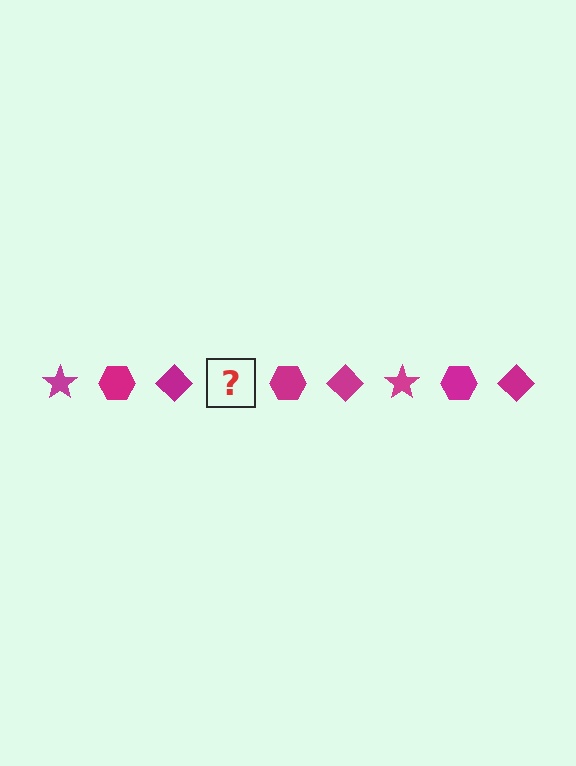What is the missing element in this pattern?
The missing element is a magenta star.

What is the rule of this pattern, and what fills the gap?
The rule is that the pattern cycles through star, hexagon, diamond shapes in magenta. The gap should be filled with a magenta star.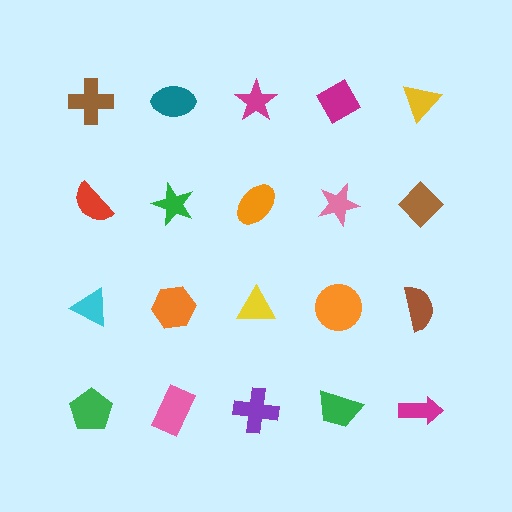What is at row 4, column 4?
A green trapezoid.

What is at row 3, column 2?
An orange hexagon.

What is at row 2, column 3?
An orange ellipse.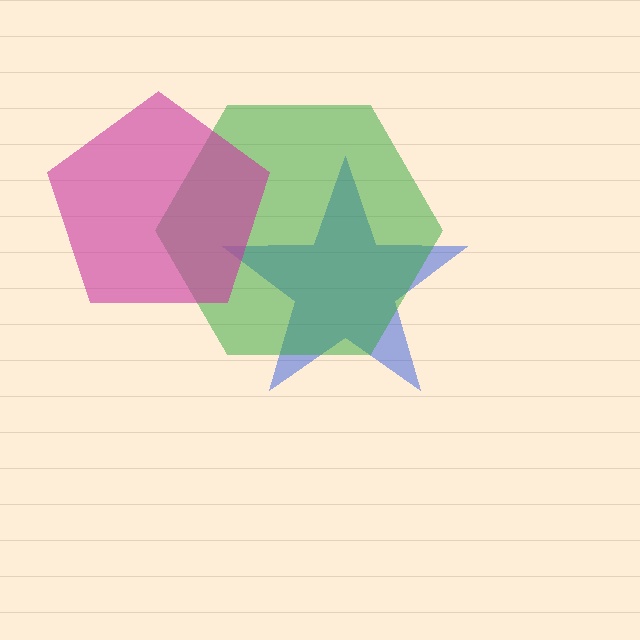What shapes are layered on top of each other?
The layered shapes are: a blue star, a green hexagon, a magenta pentagon.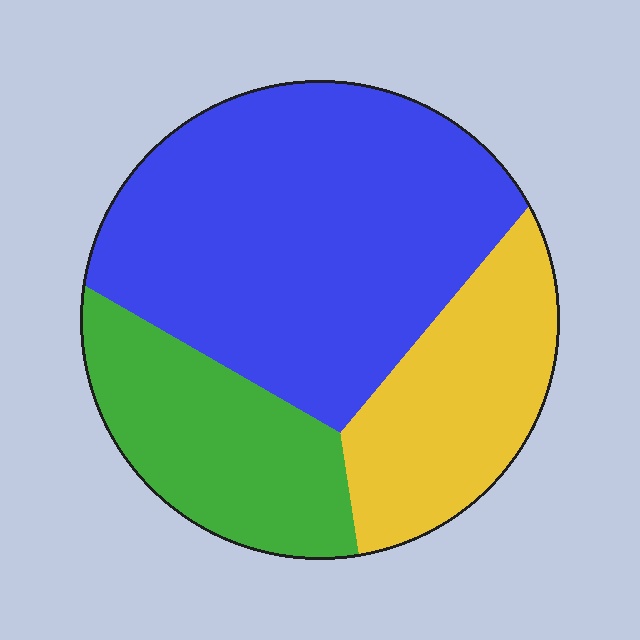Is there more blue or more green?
Blue.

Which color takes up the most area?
Blue, at roughly 55%.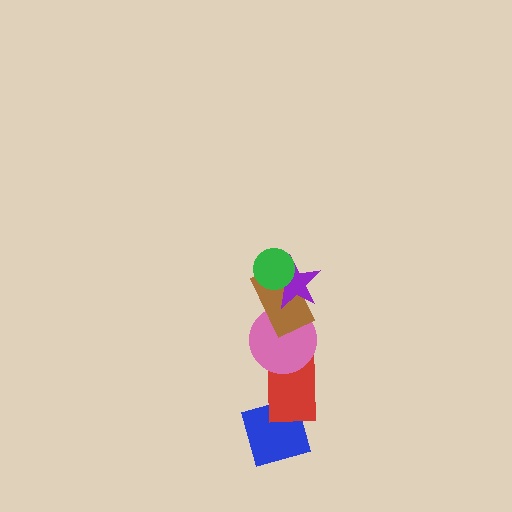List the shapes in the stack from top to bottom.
From top to bottom: the green circle, the purple star, the brown rectangle, the pink circle, the red rectangle, the blue diamond.